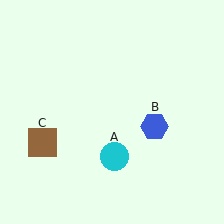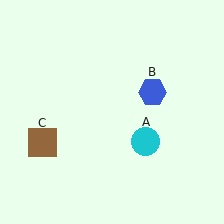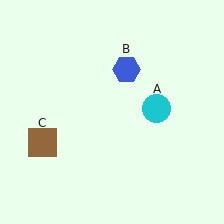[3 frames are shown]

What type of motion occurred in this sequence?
The cyan circle (object A), blue hexagon (object B) rotated counterclockwise around the center of the scene.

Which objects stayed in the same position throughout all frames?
Brown square (object C) remained stationary.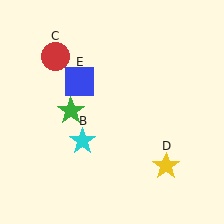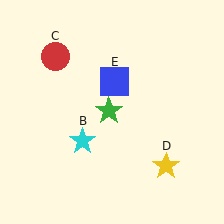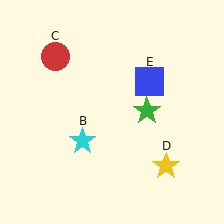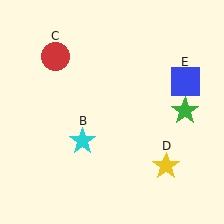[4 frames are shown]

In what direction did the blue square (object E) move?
The blue square (object E) moved right.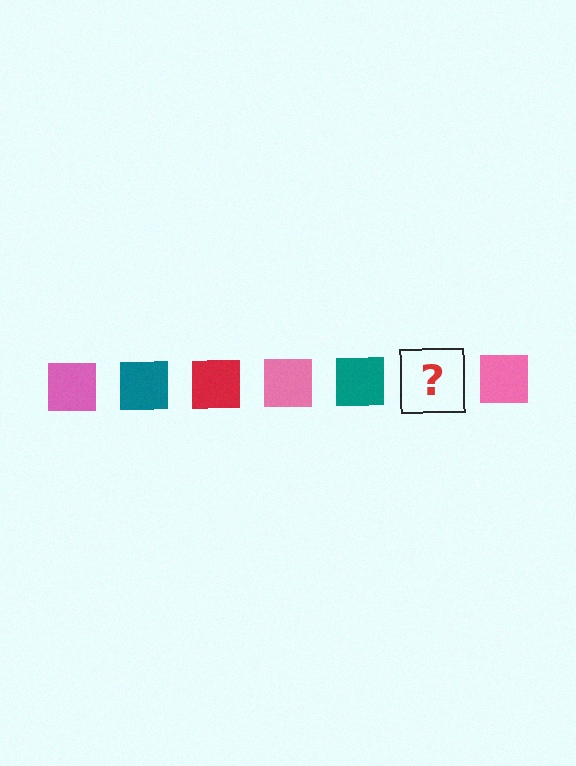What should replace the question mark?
The question mark should be replaced with a red square.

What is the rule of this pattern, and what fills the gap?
The rule is that the pattern cycles through pink, teal, red squares. The gap should be filled with a red square.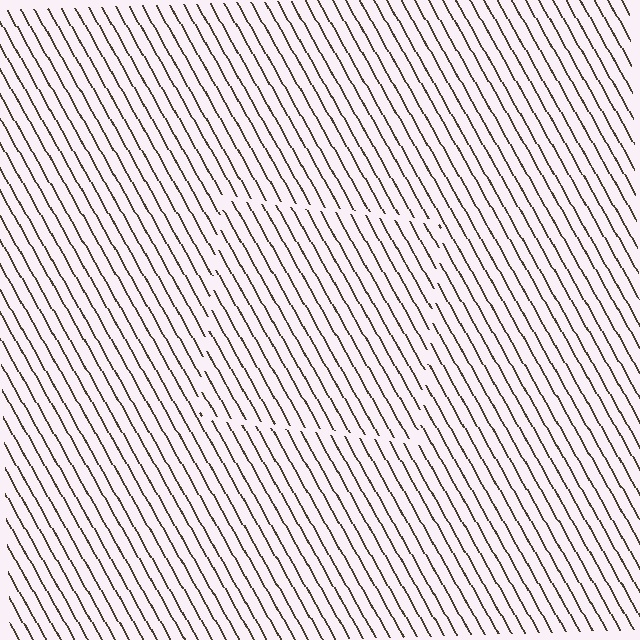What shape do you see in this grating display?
An illusory square. The interior of the shape contains the same grating, shifted by half a period — the contour is defined by the phase discontinuity where line-ends from the inner and outer gratings abut.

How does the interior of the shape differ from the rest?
The interior of the shape contains the same grating, shifted by half a period — the contour is defined by the phase discontinuity where line-ends from the inner and outer gratings abut.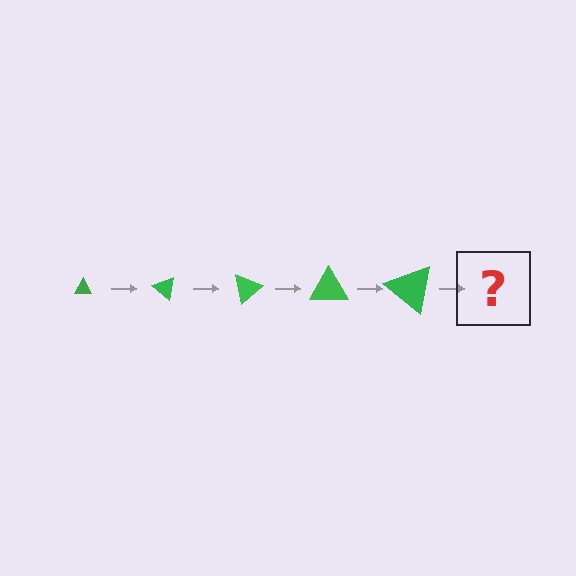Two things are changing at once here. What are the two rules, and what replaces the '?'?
The two rules are that the triangle grows larger each step and it rotates 40 degrees each step. The '?' should be a triangle, larger than the previous one and rotated 200 degrees from the start.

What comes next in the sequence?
The next element should be a triangle, larger than the previous one and rotated 200 degrees from the start.